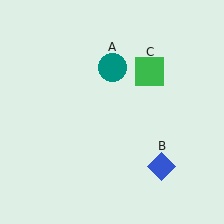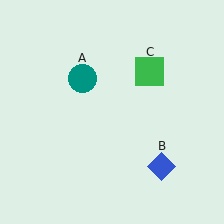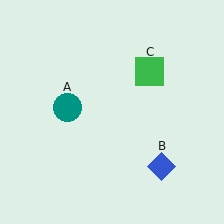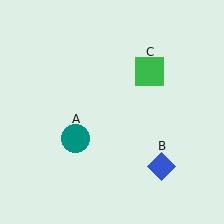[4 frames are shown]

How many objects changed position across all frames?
1 object changed position: teal circle (object A).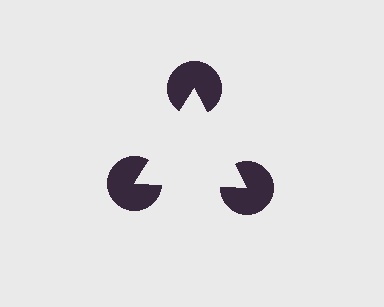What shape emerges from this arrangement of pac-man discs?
An illusory triangle — its edges are inferred from the aligned wedge cuts in the pac-man discs, not physically drawn.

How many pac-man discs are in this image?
There are 3 — one at each vertex of the illusory triangle.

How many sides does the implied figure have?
3 sides.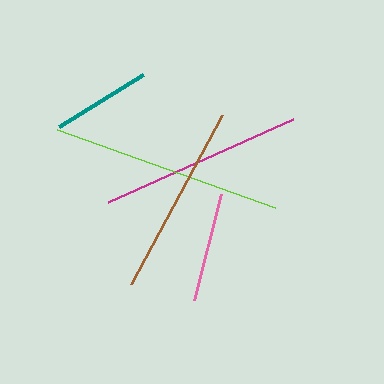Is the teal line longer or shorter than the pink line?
The pink line is longer than the teal line.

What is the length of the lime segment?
The lime segment is approximately 231 pixels long.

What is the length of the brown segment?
The brown segment is approximately 192 pixels long.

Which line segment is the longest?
The lime line is the longest at approximately 231 pixels.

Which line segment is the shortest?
The teal line is the shortest at approximately 99 pixels.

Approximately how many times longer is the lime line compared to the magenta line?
The lime line is approximately 1.1 times the length of the magenta line.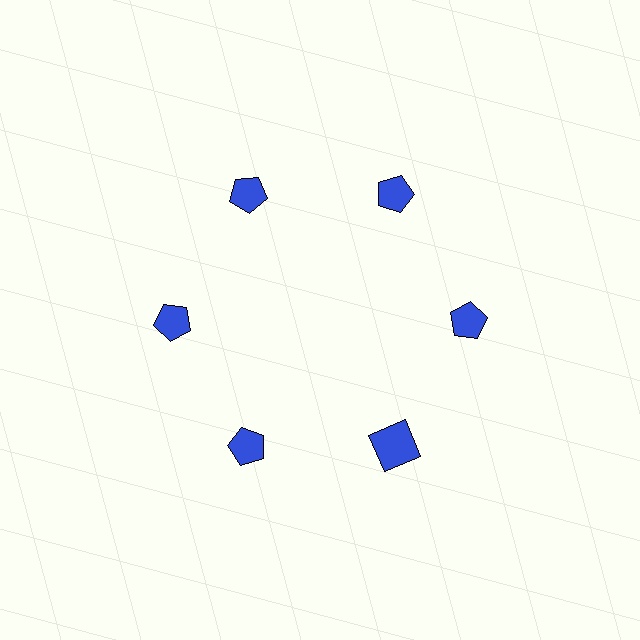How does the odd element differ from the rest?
It has a different shape: square instead of pentagon.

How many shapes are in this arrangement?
There are 6 shapes arranged in a ring pattern.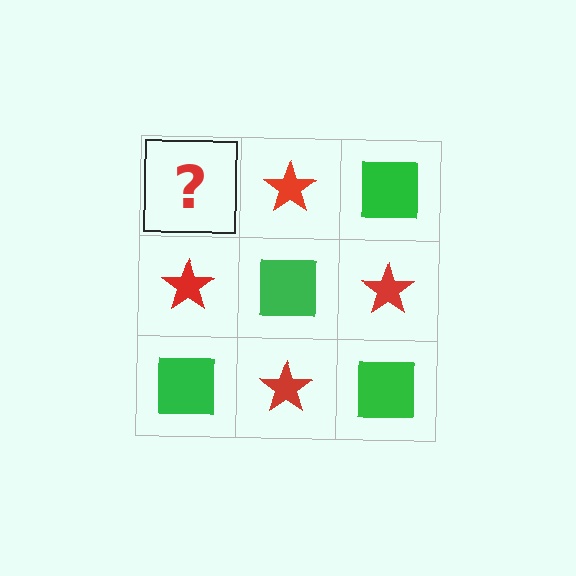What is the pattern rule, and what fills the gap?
The rule is that it alternates green square and red star in a checkerboard pattern. The gap should be filled with a green square.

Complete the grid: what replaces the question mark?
The question mark should be replaced with a green square.